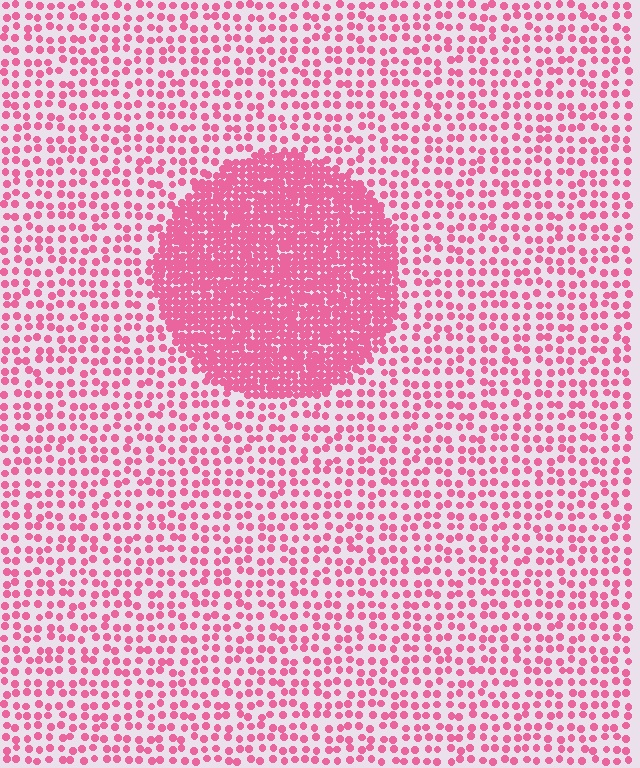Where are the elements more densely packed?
The elements are more densely packed inside the circle boundary.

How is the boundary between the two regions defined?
The boundary is defined by a change in element density (approximately 2.8x ratio). All elements are the same color, size, and shape.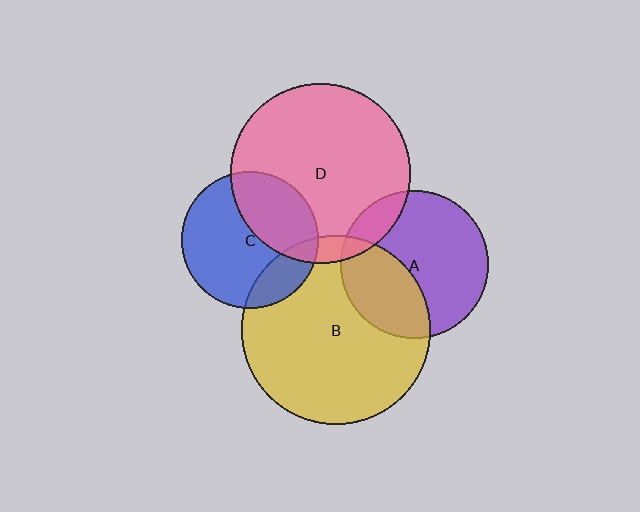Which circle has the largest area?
Circle B (yellow).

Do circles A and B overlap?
Yes.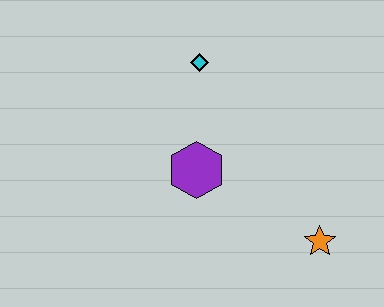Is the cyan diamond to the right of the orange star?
No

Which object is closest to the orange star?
The purple hexagon is closest to the orange star.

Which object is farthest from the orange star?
The cyan diamond is farthest from the orange star.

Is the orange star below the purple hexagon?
Yes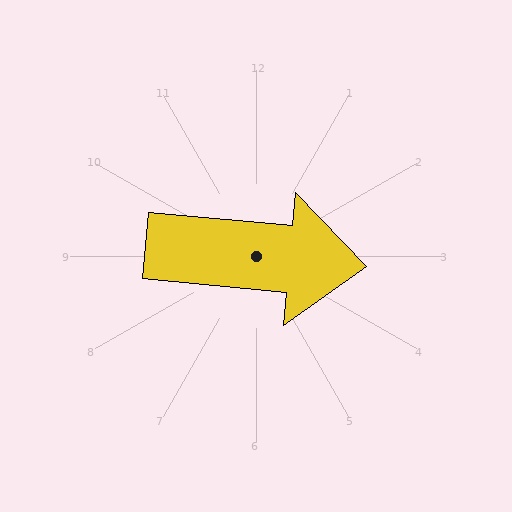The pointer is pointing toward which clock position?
Roughly 3 o'clock.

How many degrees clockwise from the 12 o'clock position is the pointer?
Approximately 95 degrees.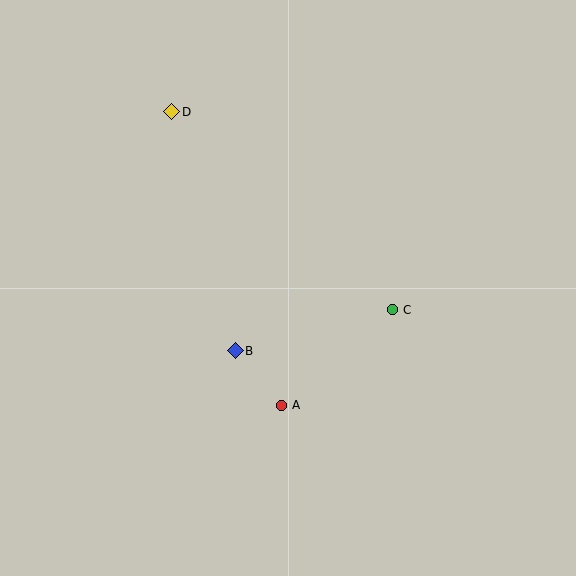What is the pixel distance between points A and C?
The distance between A and C is 146 pixels.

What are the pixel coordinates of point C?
Point C is at (393, 310).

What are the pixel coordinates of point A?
Point A is at (282, 405).